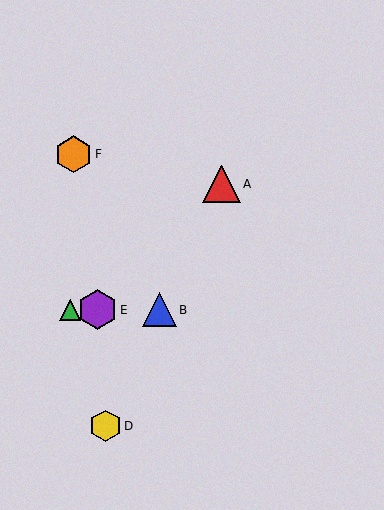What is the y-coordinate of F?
Object F is at y≈154.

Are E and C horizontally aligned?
Yes, both are at y≈310.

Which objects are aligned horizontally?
Objects B, C, E are aligned horizontally.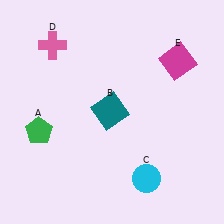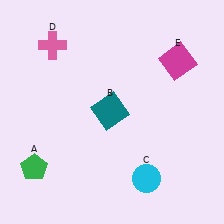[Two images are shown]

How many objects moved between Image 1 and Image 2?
1 object moved between the two images.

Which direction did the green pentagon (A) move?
The green pentagon (A) moved down.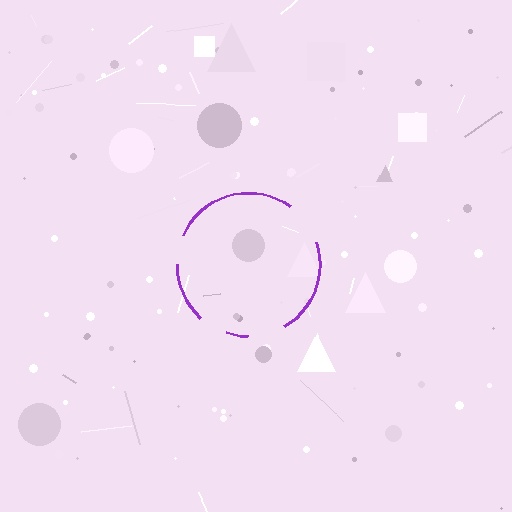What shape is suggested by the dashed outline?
The dashed outline suggests a circle.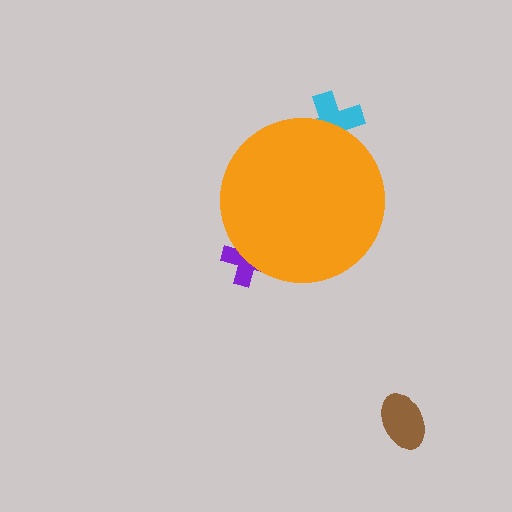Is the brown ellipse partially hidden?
No, the brown ellipse is fully visible.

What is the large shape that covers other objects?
An orange circle.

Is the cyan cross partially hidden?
Yes, the cyan cross is partially hidden behind the orange circle.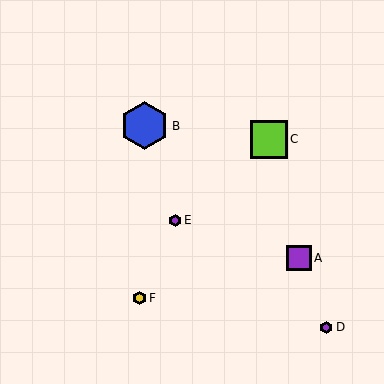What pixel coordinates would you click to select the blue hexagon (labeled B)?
Click at (144, 126) to select the blue hexagon B.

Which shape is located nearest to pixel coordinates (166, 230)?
The purple hexagon (labeled E) at (175, 220) is nearest to that location.